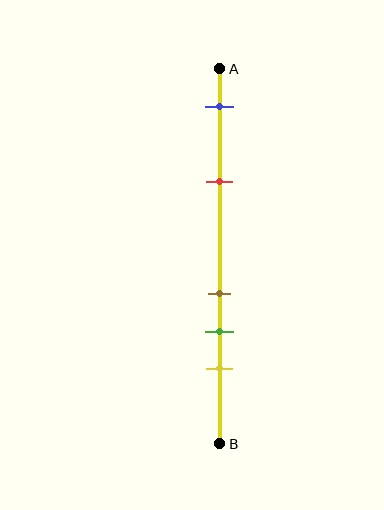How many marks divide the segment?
There are 5 marks dividing the segment.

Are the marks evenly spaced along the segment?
No, the marks are not evenly spaced.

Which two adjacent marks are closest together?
The brown and green marks are the closest adjacent pair.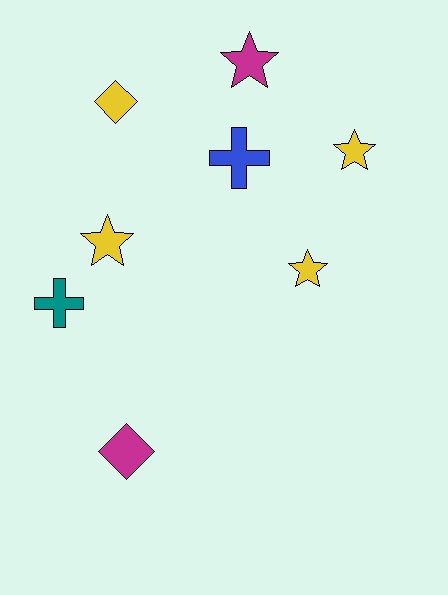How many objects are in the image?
There are 8 objects.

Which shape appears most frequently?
Star, with 4 objects.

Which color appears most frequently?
Yellow, with 4 objects.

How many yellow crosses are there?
There are no yellow crosses.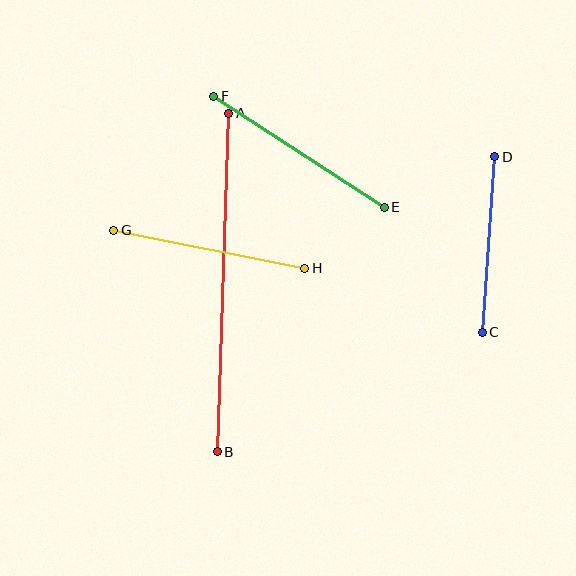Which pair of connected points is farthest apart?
Points A and B are farthest apart.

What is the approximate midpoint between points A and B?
The midpoint is at approximately (223, 282) pixels.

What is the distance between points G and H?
The distance is approximately 194 pixels.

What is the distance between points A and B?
The distance is approximately 339 pixels.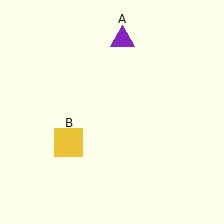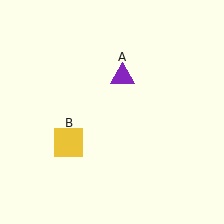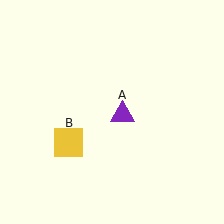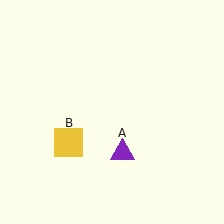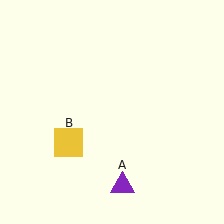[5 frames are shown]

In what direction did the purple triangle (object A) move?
The purple triangle (object A) moved down.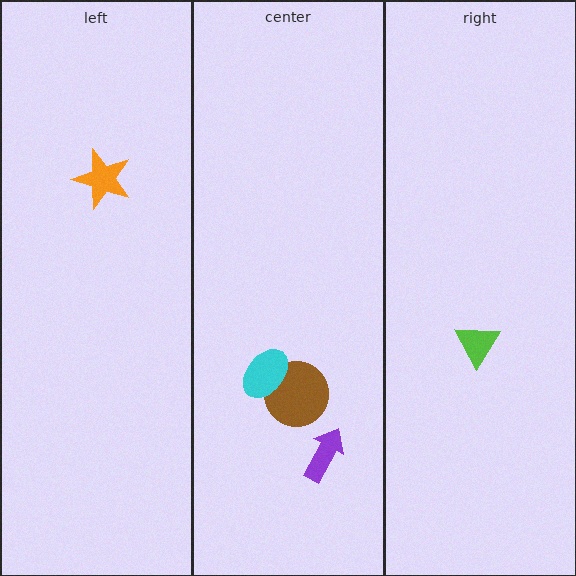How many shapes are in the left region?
1.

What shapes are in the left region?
The orange star.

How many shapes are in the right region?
1.